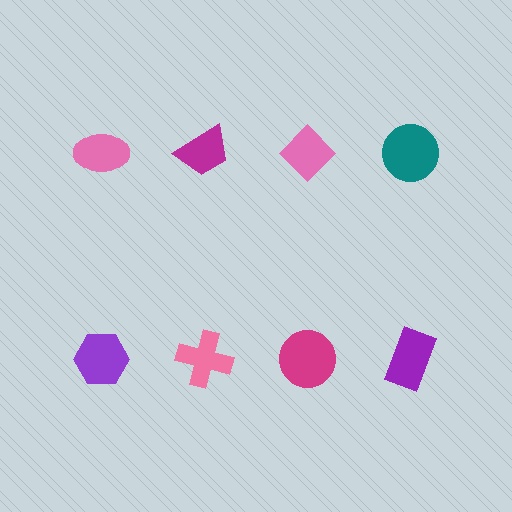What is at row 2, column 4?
A purple rectangle.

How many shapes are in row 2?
4 shapes.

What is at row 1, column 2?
A magenta trapezoid.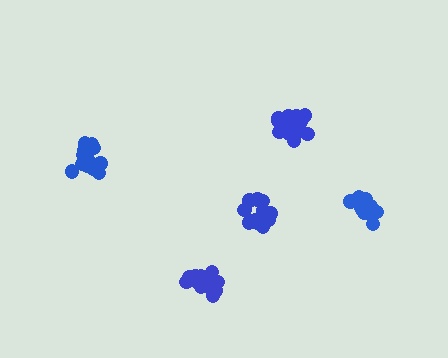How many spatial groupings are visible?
There are 5 spatial groupings.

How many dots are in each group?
Group 1: 14 dots, Group 2: 18 dots, Group 3: 17 dots, Group 4: 15 dots, Group 5: 17 dots (81 total).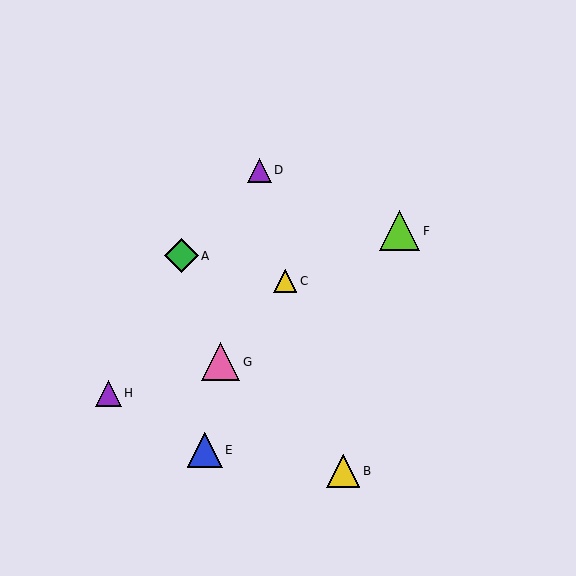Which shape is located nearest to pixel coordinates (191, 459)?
The blue triangle (labeled E) at (205, 450) is nearest to that location.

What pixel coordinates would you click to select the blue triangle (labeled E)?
Click at (205, 450) to select the blue triangle E.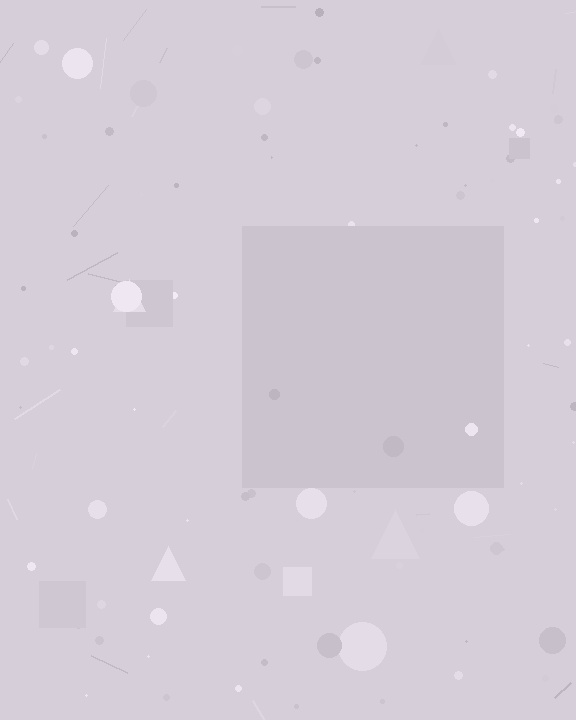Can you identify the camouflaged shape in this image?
The camouflaged shape is a square.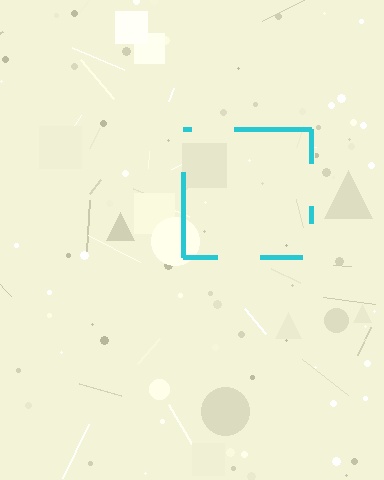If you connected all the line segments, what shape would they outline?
They would outline a square.